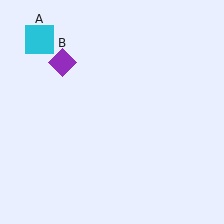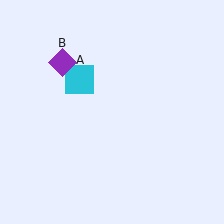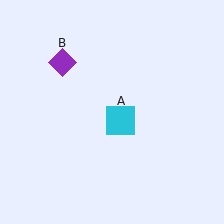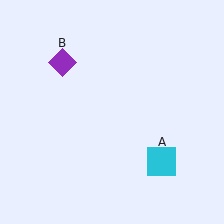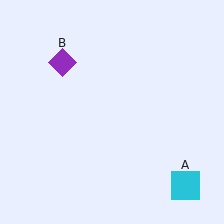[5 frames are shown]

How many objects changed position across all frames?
1 object changed position: cyan square (object A).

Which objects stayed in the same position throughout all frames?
Purple diamond (object B) remained stationary.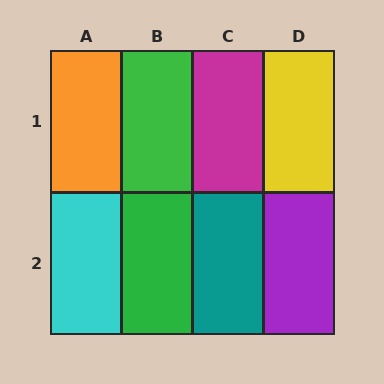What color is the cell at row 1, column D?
Yellow.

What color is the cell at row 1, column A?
Orange.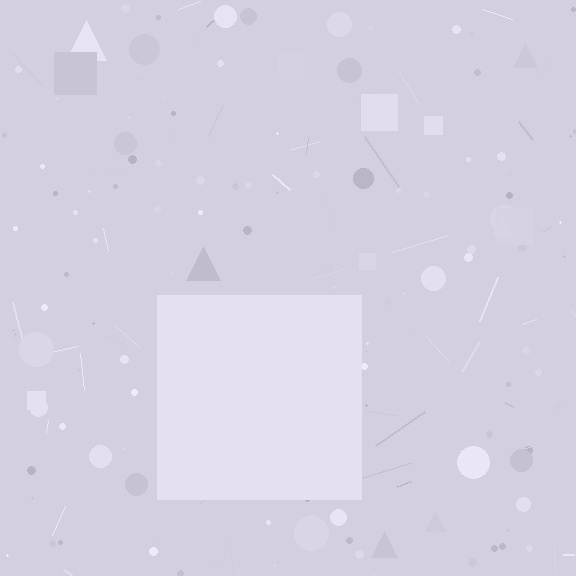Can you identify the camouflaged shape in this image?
The camouflaged shape is a square.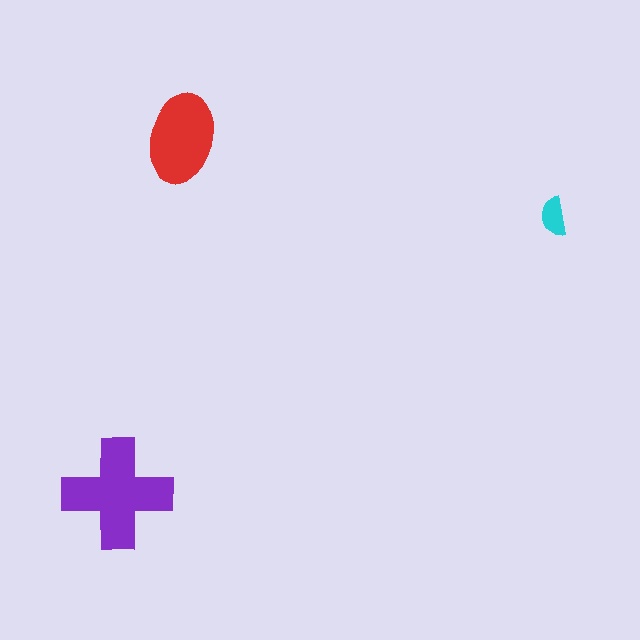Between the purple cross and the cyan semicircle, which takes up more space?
The purple cross.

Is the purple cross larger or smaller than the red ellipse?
Larger.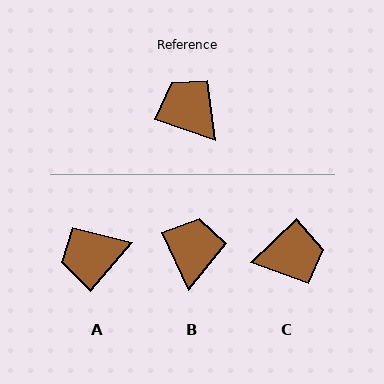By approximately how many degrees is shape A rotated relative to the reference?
Approximately 69 degrees counter-clockwise.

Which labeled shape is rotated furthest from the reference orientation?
C, about 117 degrees away.